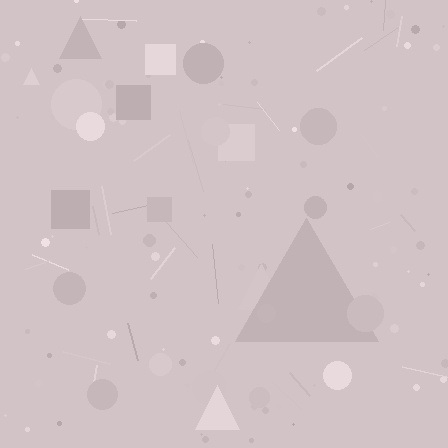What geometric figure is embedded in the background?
A triangle is embedded in the background.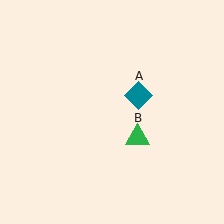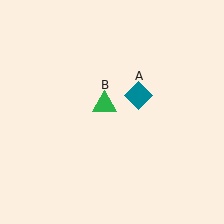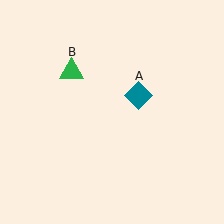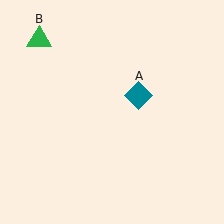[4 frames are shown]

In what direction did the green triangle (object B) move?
The green triangle (object B) moved up and to the left.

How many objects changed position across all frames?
1 object changed position: green triangle (object B).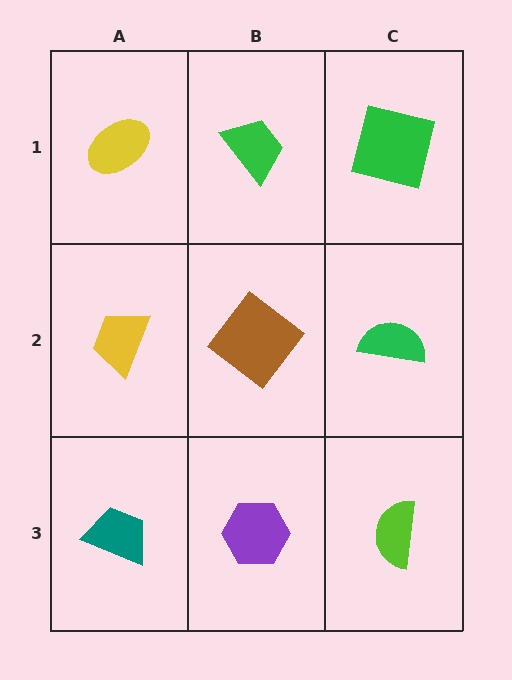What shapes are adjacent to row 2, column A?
A yellow ellipse (row 1, column A), a teal trapezoid (row 3, column A), a brown diamond (row 2, column B).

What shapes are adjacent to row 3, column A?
A yellow trapezoid (row 2, column A), a purple hexagon (row 3, column B).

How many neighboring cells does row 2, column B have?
4.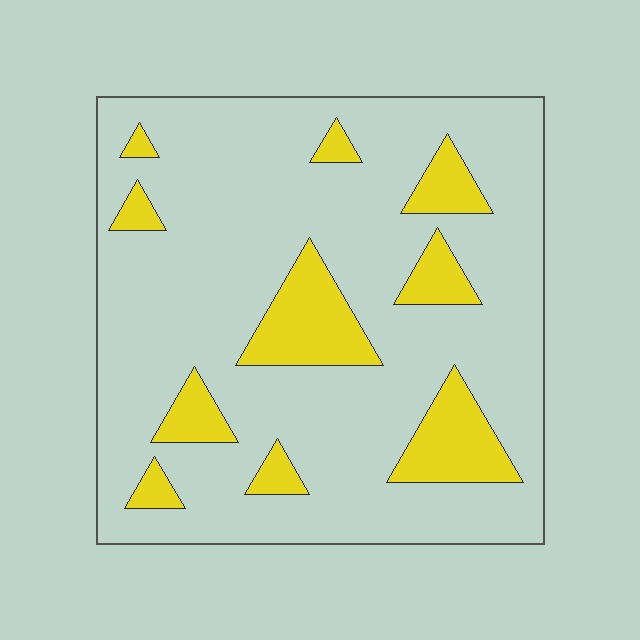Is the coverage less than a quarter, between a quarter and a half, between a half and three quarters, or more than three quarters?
Less than a quarter.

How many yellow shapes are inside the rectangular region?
10.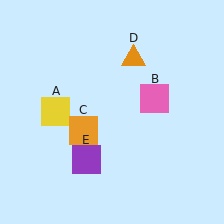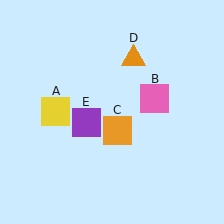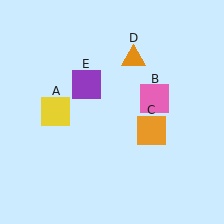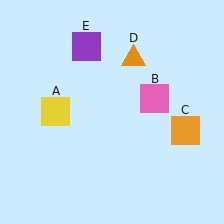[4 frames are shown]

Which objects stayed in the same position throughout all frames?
Yellow square (object A) and pink square (object B) and orange triangle (object D) remained stationary.